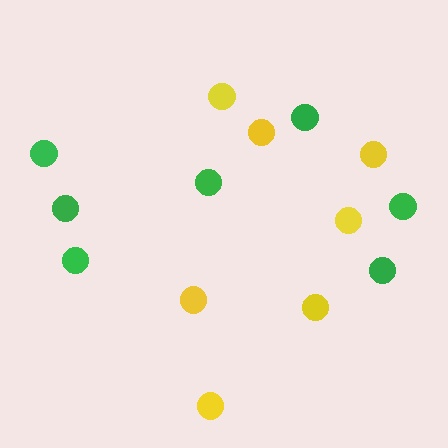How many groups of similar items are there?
There are 2 groups: one group of yellow circles (7) and one group of green circles (7).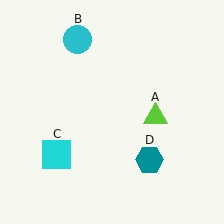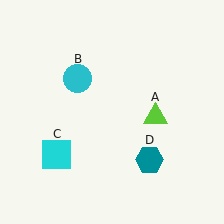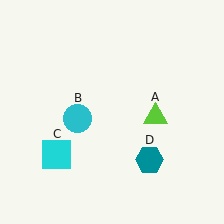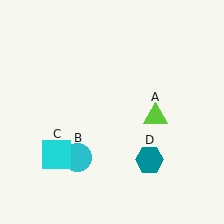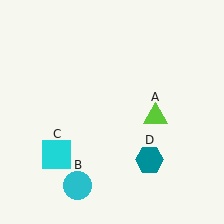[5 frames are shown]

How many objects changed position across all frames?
1 object changed position: cyan circle (object B).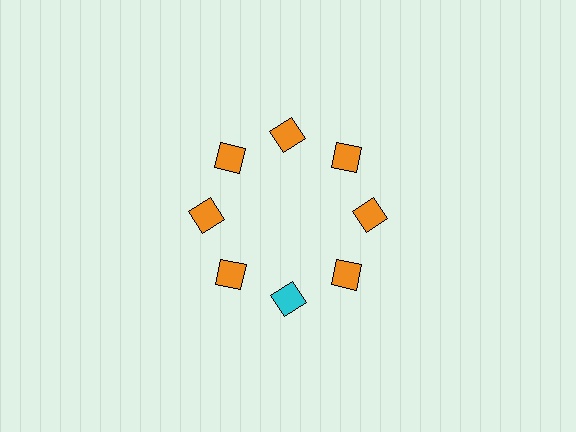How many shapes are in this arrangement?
There are 8 shapes arranged in a ring pattern.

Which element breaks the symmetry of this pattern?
The cyan diamond at roughly the 6 o'clock position breaks the symmetry. All other shapes are orange diamonds.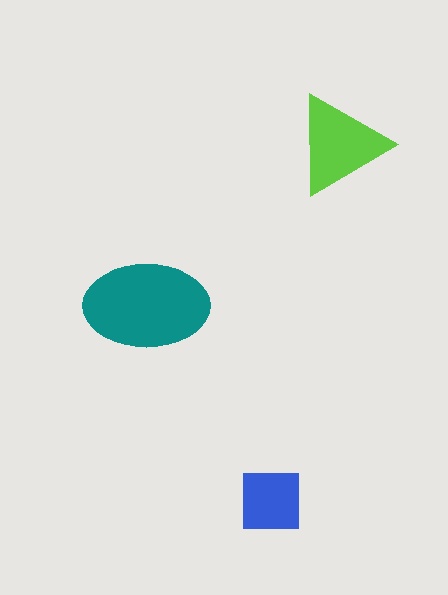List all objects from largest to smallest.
The teal ellipse, the lime triangle, the blue square.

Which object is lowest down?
The blue square is bottommost.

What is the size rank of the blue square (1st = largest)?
3rd.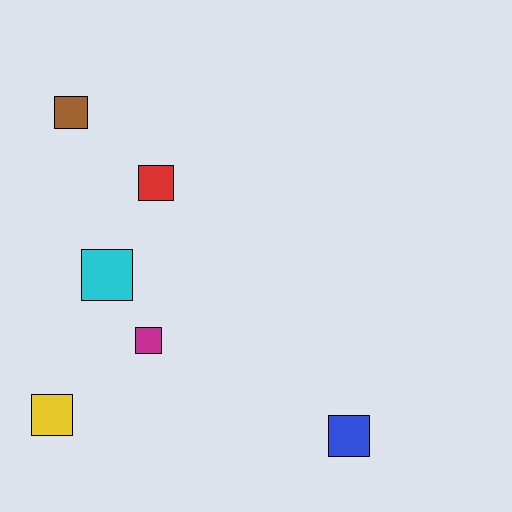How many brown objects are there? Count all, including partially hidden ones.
There is 1 brown object.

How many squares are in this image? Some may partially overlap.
There are 6 squares.